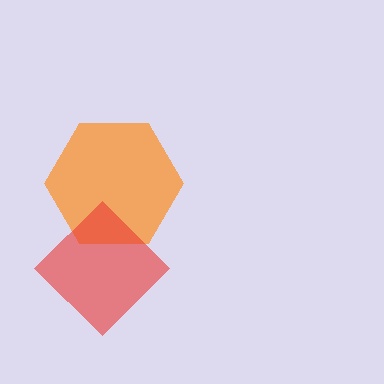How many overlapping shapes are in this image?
There are 2 overlapping shapes in the image.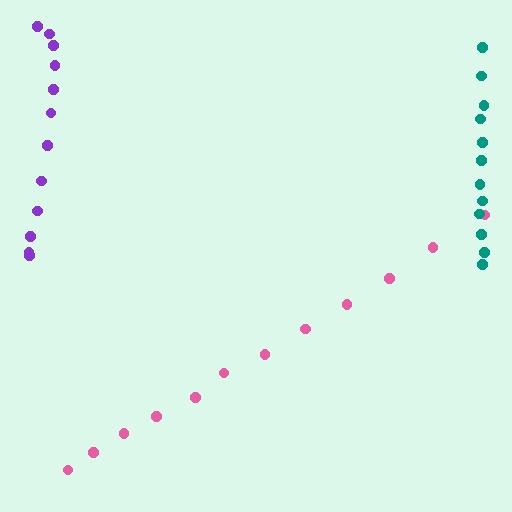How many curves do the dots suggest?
There are 3 distinct paths.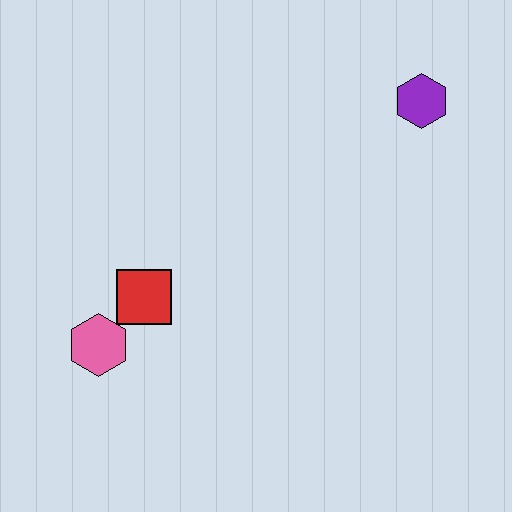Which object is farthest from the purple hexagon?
The pink hexagon is farthest from the purple hexagon.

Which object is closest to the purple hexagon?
The red square is closest to the purple hexagon.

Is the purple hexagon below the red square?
No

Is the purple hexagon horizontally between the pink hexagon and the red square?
No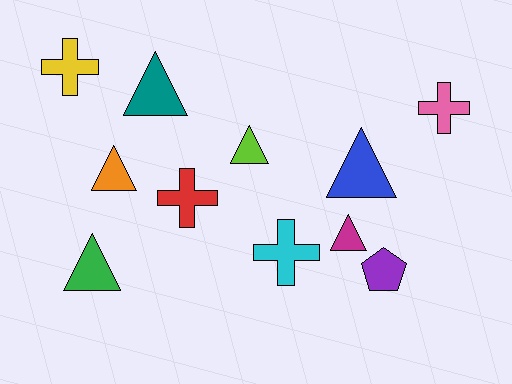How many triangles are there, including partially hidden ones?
There are 6 triangles.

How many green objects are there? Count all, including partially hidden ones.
There is 1 green object.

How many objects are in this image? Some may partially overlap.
There are 11 objects.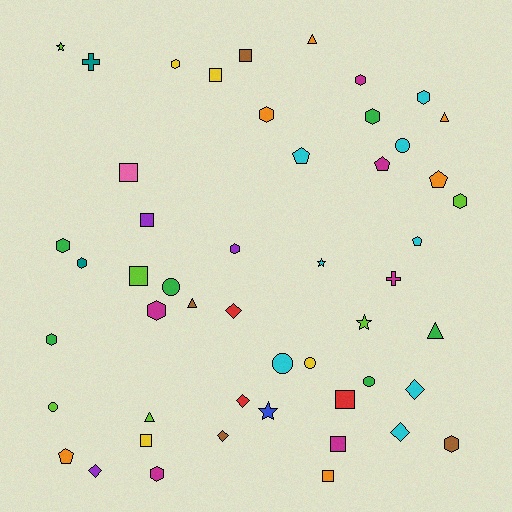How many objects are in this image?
There are 50 objects.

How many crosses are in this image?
There are 2 crosses.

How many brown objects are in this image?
There are 4 brown objects.